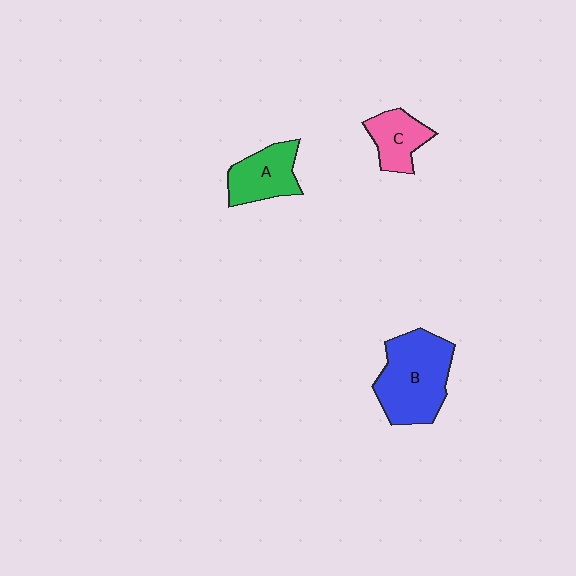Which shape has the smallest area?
Shape C (pink).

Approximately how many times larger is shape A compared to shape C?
Approximately 1.2 times.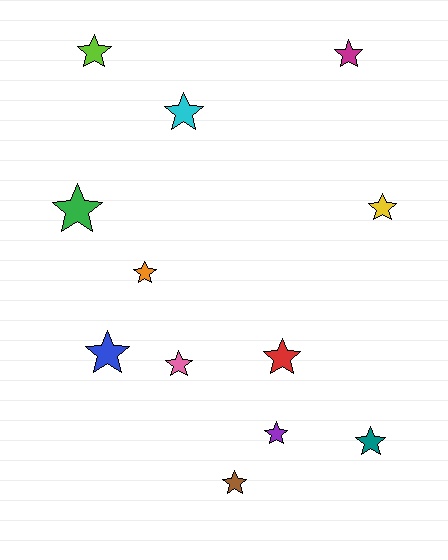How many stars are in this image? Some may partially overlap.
There are 12 stars.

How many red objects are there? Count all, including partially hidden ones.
There is 1 red object.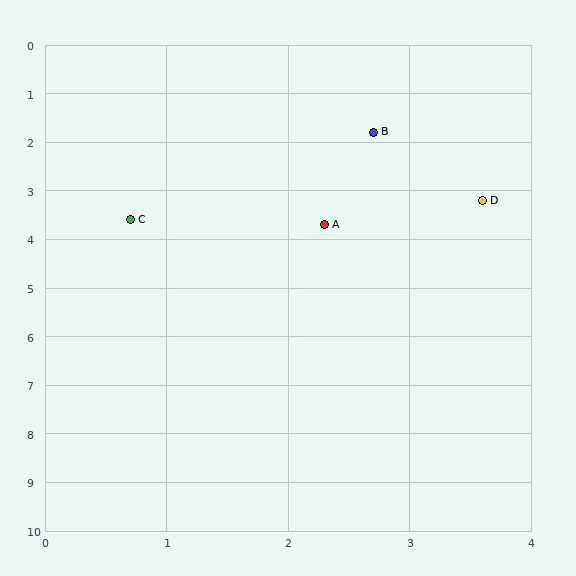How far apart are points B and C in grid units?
Points B and C are about 2.7 grid units apart.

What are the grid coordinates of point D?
Point D is at approximately (3.6, 3.2).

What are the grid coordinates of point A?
Point A is at approximately (2.3, 3.7).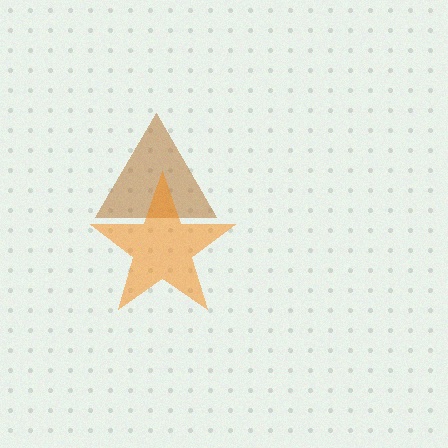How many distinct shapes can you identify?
There are 2 distinct shapes: a brown triangle, an orange star.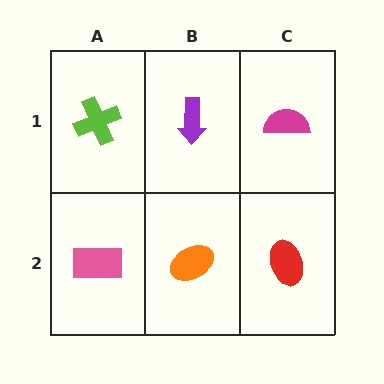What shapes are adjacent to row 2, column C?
A magenta semicircle (row 1, column C), an orange ellipse (row 2, column B).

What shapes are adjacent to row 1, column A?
A pink rectangle (row 2, column A), a purple arrow (row 1, column B).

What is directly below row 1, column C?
A red ellipse.